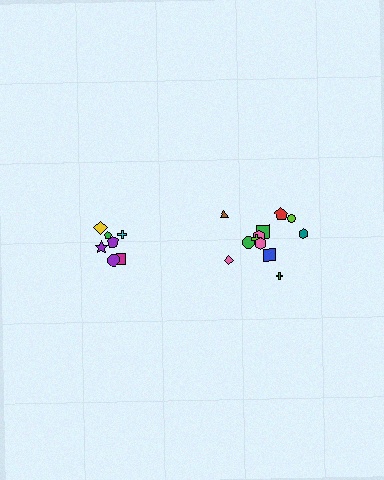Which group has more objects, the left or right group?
The right group.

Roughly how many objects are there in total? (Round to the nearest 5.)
Roughly 20 objects in total.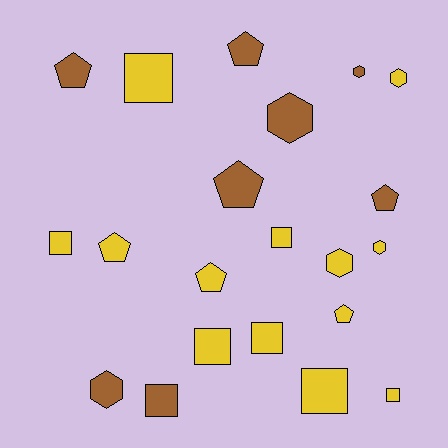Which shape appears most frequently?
Square, with 8 objects.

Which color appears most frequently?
Yellow, with 13 objects.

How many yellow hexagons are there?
There are 3 yellow hexagons.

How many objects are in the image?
There are 21 objects.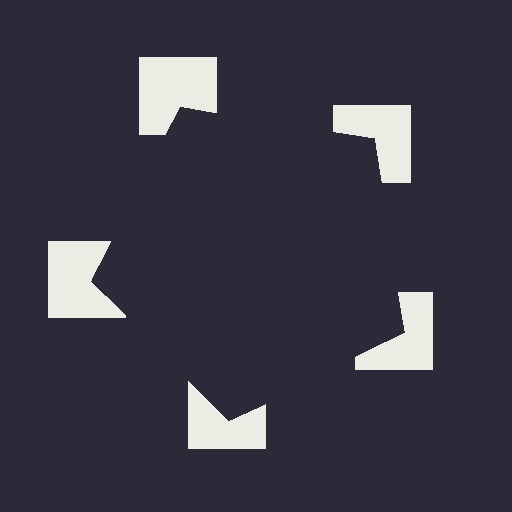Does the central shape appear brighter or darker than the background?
It typically appears slightly darker than the background, even though no actual brightness change is drawn.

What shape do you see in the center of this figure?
An illusory pentagon — its edges are inferred from the aligned wedge cuts in the notched squares, not physically drawn.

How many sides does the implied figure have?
5 sides.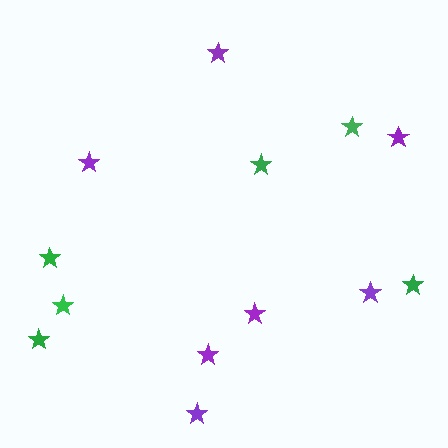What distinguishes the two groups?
There are 2 groups: one group of purple stars (7) and one group of green stars (6).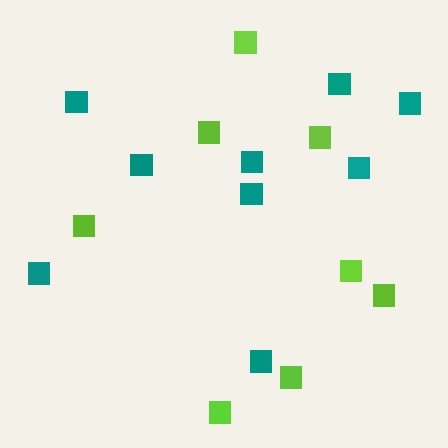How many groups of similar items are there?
There are 2 groups: one group of lime squares (8) and one group of teal squares (9).